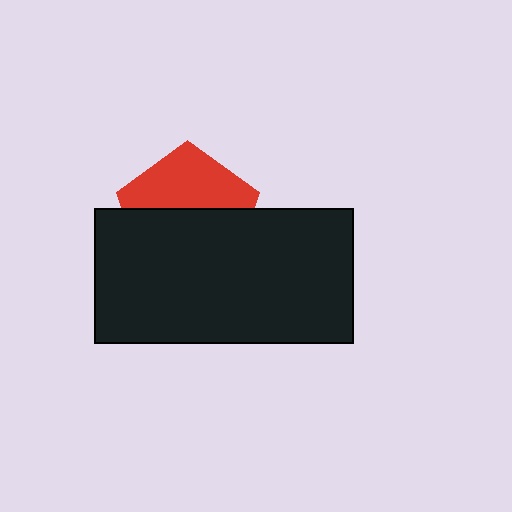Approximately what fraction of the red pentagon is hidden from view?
Roughly 57% of the red pentagon is hidden behind the black rectangle.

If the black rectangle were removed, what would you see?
You would see the complete red pentagon.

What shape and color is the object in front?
The object in front is a black rectangle.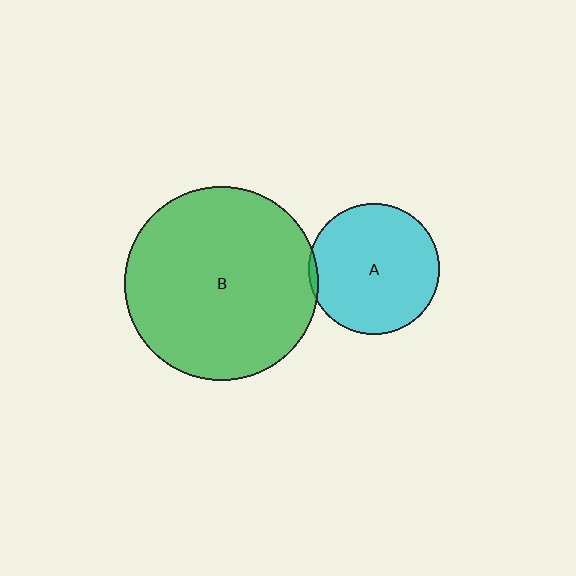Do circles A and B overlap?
Yes.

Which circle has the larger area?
Circle B (green).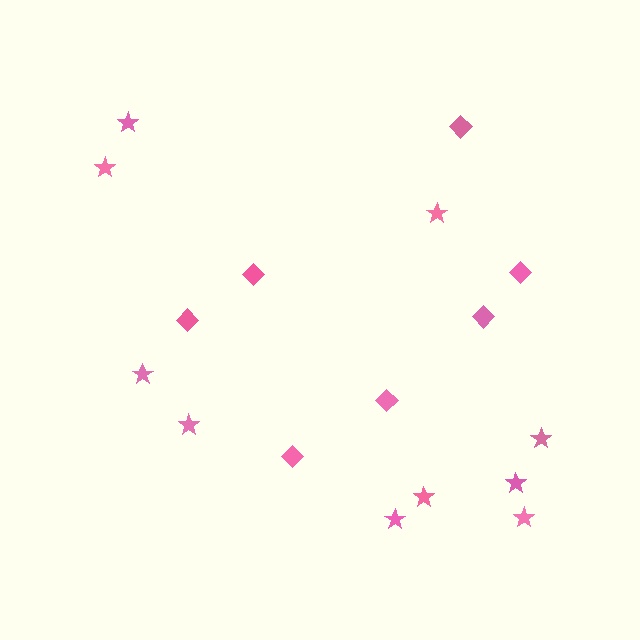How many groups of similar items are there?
There are 2 groups: one group of diamonds (7) and one group of stars (10).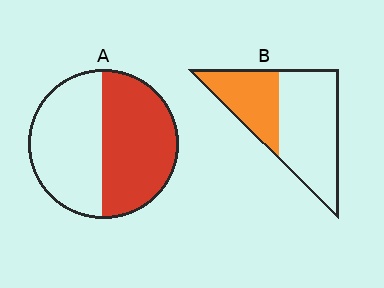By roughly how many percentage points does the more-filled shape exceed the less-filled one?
By roughly 15 percentage points (A over B).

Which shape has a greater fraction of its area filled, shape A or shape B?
Shape A.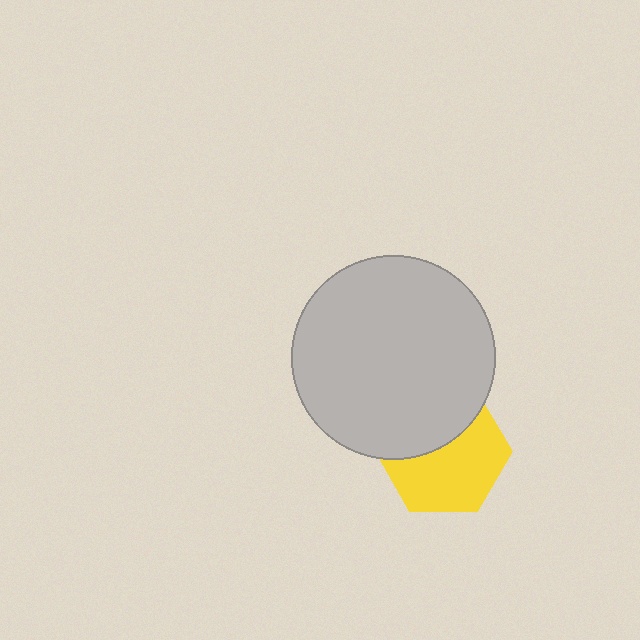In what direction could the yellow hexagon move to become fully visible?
The yellow hexagon could move down. That would shift it out from behind the light gray circle entirely.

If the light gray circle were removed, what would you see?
You would see the complete yellow hexagon.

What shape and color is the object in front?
The object in front is a light gray circle.